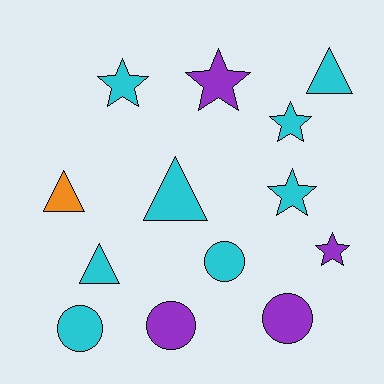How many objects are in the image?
There are 13 objects.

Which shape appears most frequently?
Star, with 5 objects.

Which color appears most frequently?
Cyan, with 8 objects.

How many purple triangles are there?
There are no purple triangles.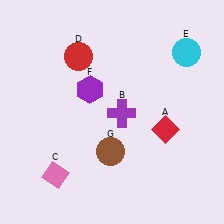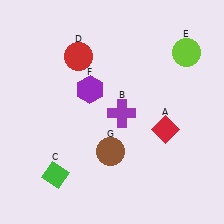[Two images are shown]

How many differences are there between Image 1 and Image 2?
There are 2 differences between the two images.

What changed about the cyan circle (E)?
In Image 1, E is cyan. In Image 2, it changed to lime.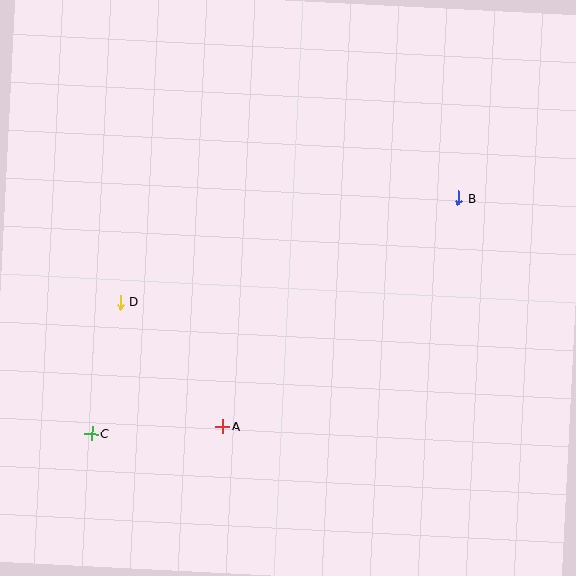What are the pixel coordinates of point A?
Point A is at (223, 426).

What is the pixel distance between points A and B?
The distance between A and B is 328 pixels.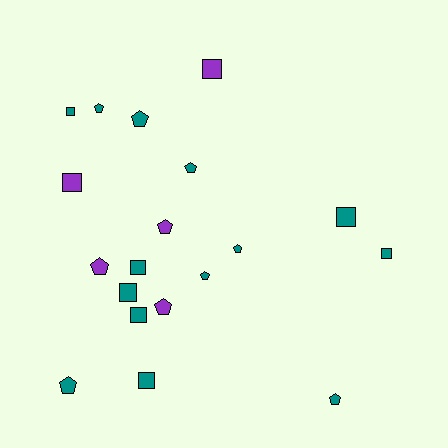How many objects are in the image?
There are 19 objects.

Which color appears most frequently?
Teal, with 14 objects.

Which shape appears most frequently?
Pentagon, with 10 objects.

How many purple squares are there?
There are 2 purple squares.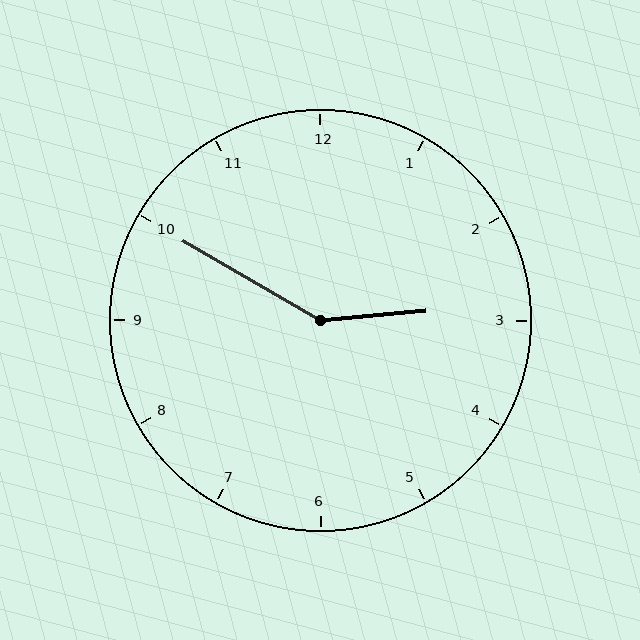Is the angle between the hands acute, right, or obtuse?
It is obtuse.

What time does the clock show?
2:50.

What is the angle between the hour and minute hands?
Approximately 145 degrees.